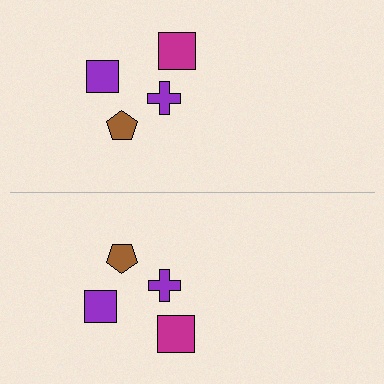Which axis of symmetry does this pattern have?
The pattern has a horizontal axis of symmetry running through the center of the image.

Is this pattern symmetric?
Yes, this pattern has bilateral (reflection) symmetry.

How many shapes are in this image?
There are 8 shapes in this image.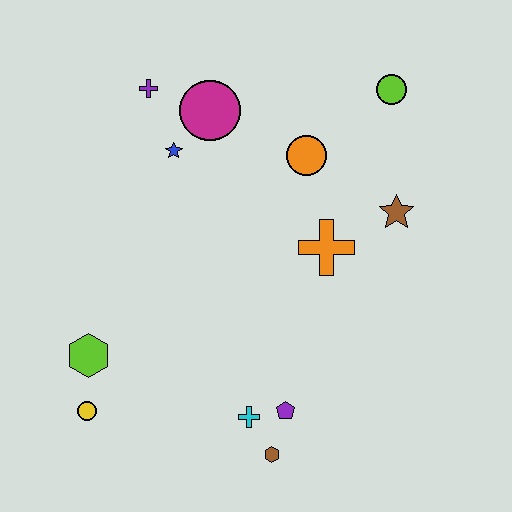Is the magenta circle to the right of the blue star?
Yes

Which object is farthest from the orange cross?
The yellow circle is farthest from the orange cross.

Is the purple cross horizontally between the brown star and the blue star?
No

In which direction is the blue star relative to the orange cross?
The blue star is to the left of the orange cross.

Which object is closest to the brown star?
The orange cross is closest to the brown star.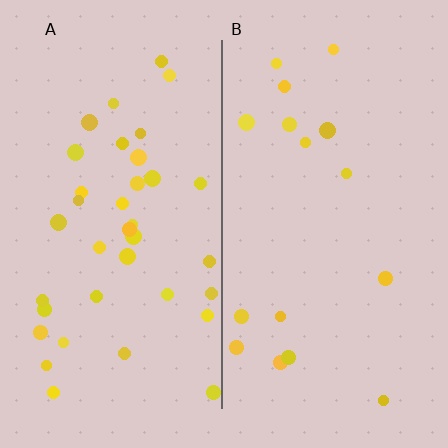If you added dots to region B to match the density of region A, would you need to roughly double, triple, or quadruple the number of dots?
Approximately double.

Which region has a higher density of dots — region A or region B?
A (the left).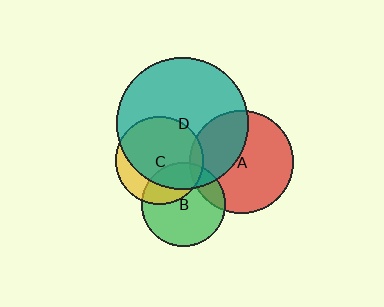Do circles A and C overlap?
Yes.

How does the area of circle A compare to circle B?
Approximately 1.5 times.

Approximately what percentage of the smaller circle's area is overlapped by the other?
Approximately 5%.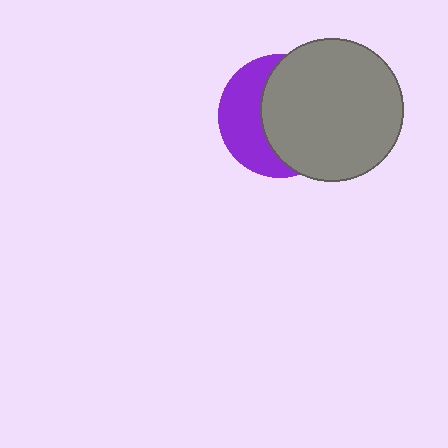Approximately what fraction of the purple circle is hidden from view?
Roughly 60% of the purple circle is hidden behind the gray circle.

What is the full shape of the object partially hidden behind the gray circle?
The partially hidden object is a purple circle.